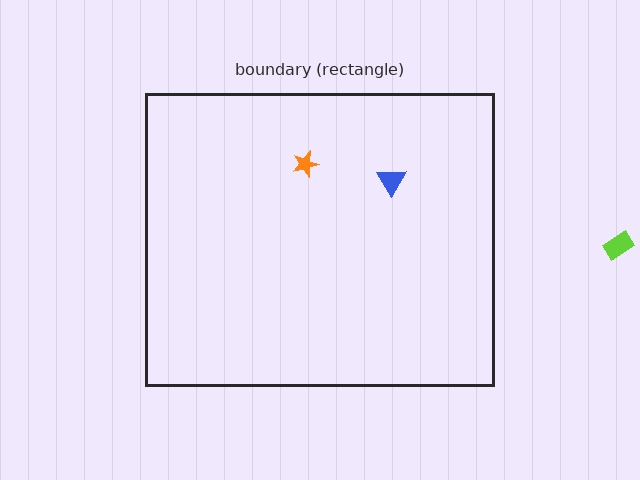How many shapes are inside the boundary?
2 inside, 1 outside.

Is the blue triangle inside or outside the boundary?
Inside.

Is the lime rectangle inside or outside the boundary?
Outside.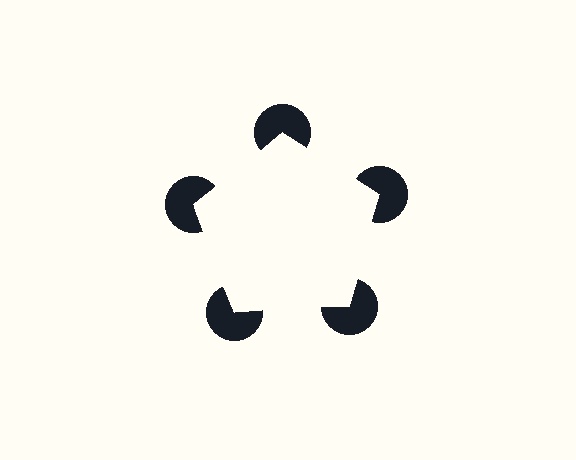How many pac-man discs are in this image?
There are 5 — one at each vertex of the illusory pentagon.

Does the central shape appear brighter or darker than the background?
It typically appears slightly brighter than the background, even though no actual brightness change is drawn.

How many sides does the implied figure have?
5 sides.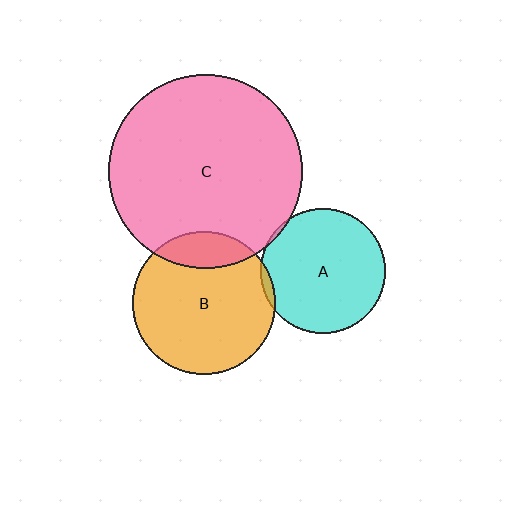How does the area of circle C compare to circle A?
Approximately 2.4 times.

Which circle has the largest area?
Circle C (pink).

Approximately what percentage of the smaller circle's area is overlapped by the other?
Approximately 5%.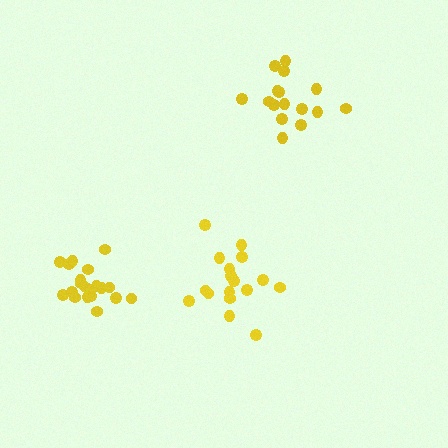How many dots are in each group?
Group 1: 16 dots, Group 2: 19 dots, Group 3: 17 dots (52 total).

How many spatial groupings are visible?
There are 3 spatial groupings.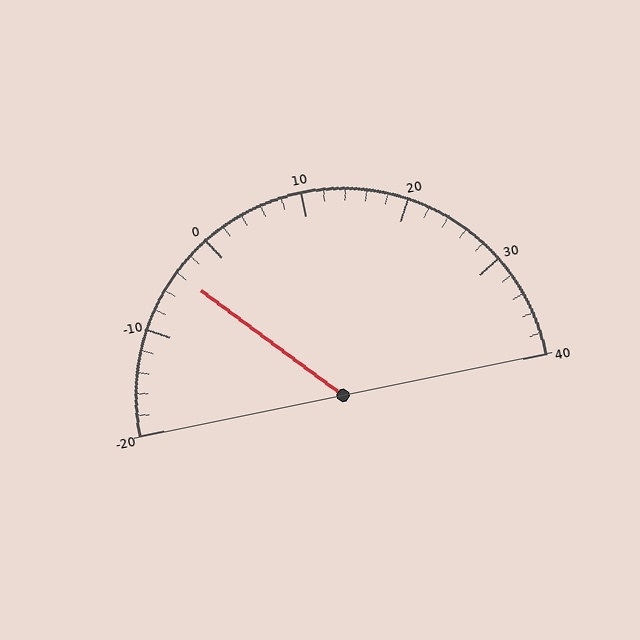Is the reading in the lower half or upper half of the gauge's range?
The reading is in the lower half of the range (-20 to 40).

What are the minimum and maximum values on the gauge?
The gauge ranges from -20 to 40.